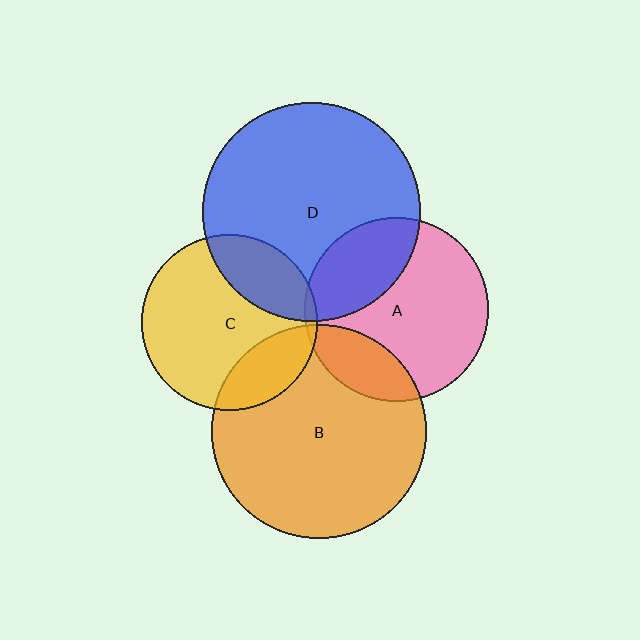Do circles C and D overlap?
Yes.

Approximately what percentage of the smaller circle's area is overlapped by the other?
Approximately 25%.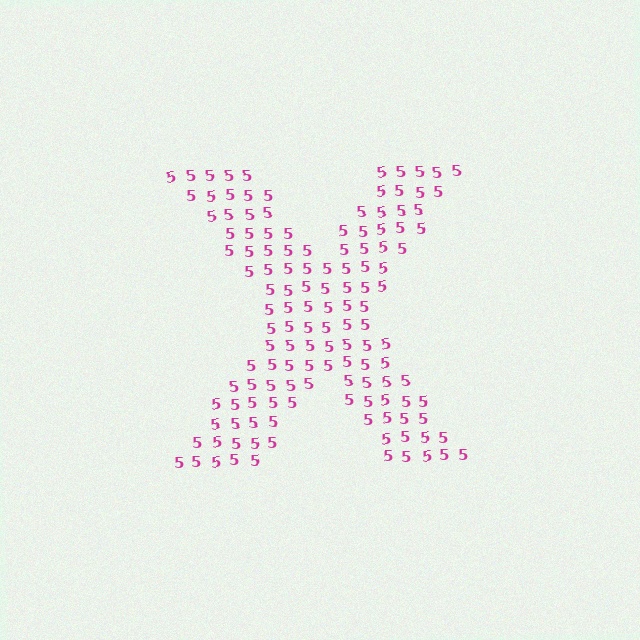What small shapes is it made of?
It is made of small digit 5's.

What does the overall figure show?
The overall figure shows the letter X.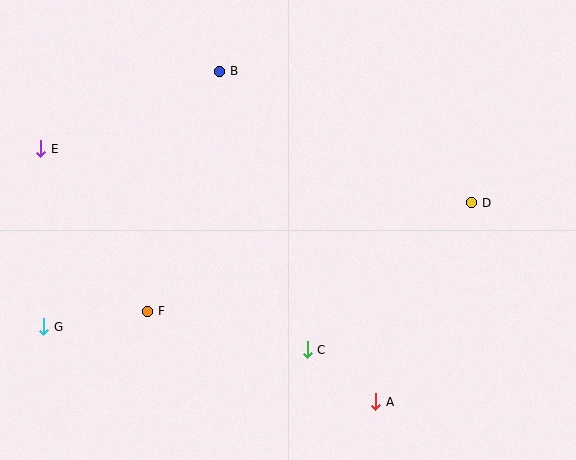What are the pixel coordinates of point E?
Point E is at (41, 149).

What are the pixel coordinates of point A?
Point A is at (376, 402).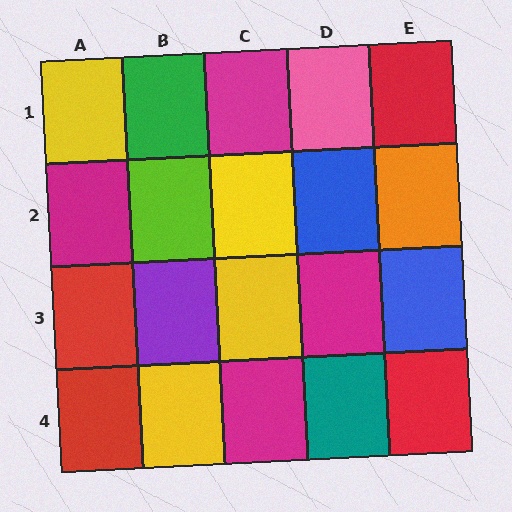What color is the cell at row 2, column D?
Blue.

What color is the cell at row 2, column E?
Orange.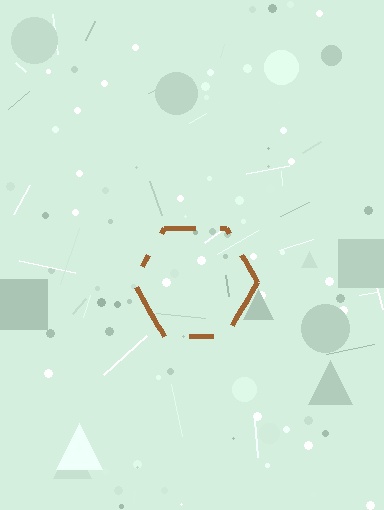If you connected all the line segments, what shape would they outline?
They would outline a hexagon.